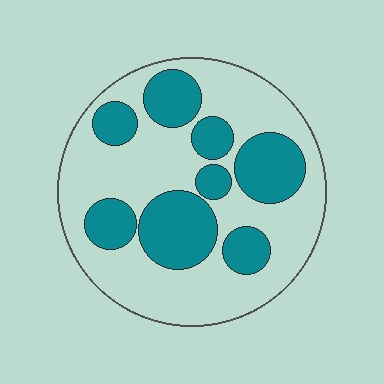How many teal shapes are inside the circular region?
8.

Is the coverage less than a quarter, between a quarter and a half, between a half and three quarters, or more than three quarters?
Between a quarter and a half.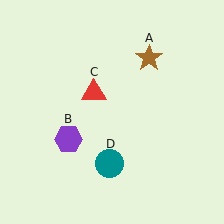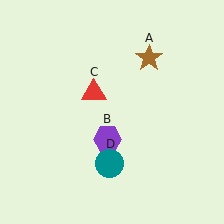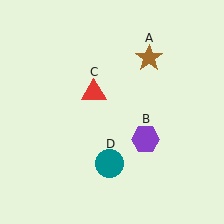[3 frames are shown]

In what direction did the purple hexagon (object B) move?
The purple hexagon (object B) moved right.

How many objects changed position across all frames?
1 object changed position: purple hexagon (object B).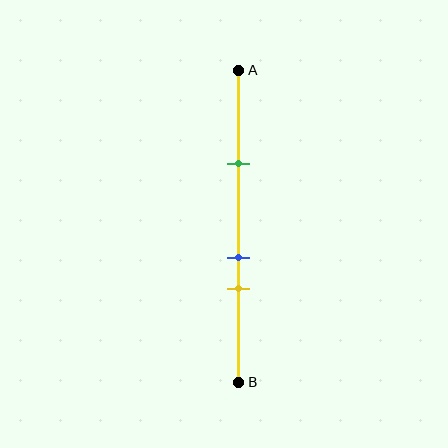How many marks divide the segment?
There are 3 marks dividing the segment.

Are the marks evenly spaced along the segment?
No, the marks are not evenly spaced.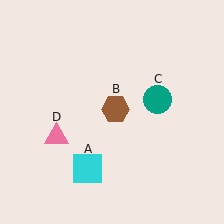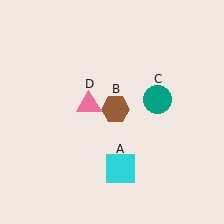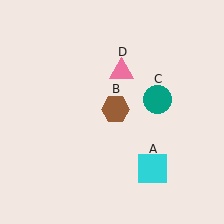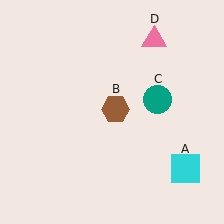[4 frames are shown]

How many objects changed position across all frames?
2 objects changed position: cyan square (object A), pink triangle (object D).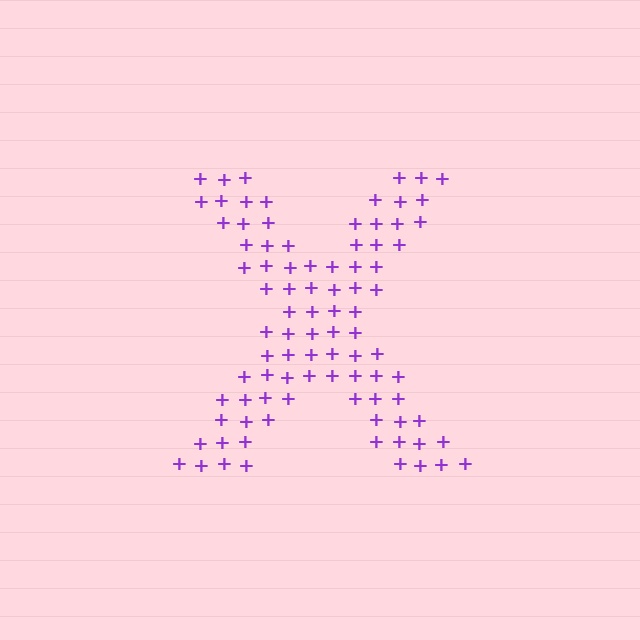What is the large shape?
The large shape is the letter X.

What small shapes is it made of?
It is made of small plus signs.